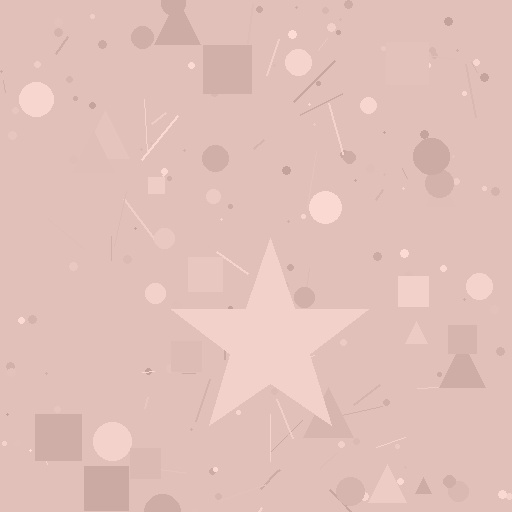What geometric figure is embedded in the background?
A star is embedded in the background.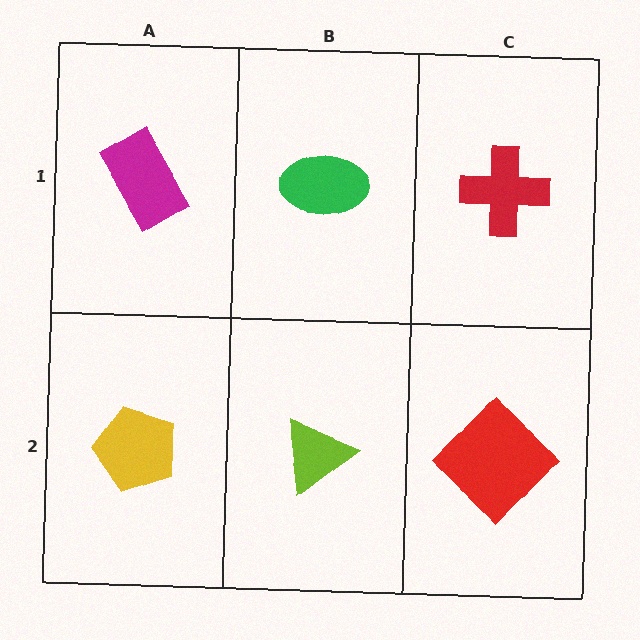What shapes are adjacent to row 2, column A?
A magenta rectangle (row 1, column A), a lime triangle (row 2, column B).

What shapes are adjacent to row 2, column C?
A red cross (row 1, column C), a lime triangle (row 2, column B).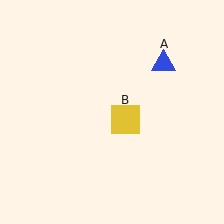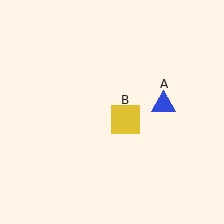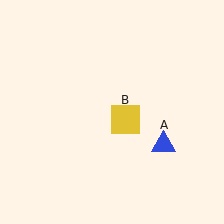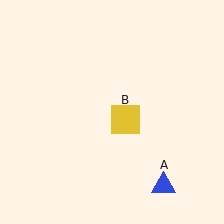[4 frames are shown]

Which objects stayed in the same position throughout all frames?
Yellow square (object B) remained stationary.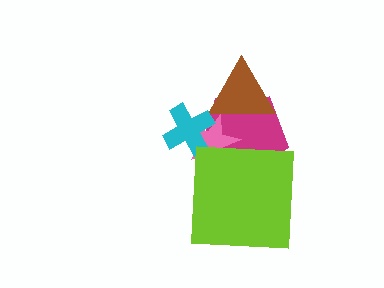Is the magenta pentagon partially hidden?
Yes, it is partially covered by another shape.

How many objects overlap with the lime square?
2 objects overlap with the lime square.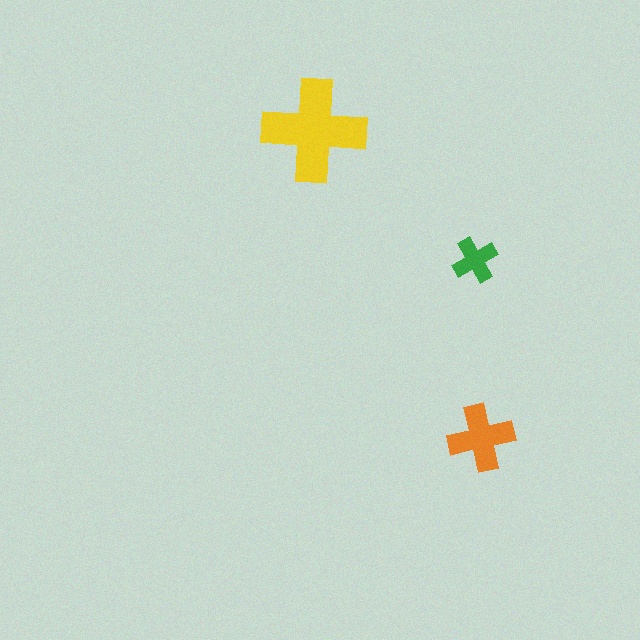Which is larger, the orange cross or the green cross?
The orange one.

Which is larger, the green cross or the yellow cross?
The yellow one.